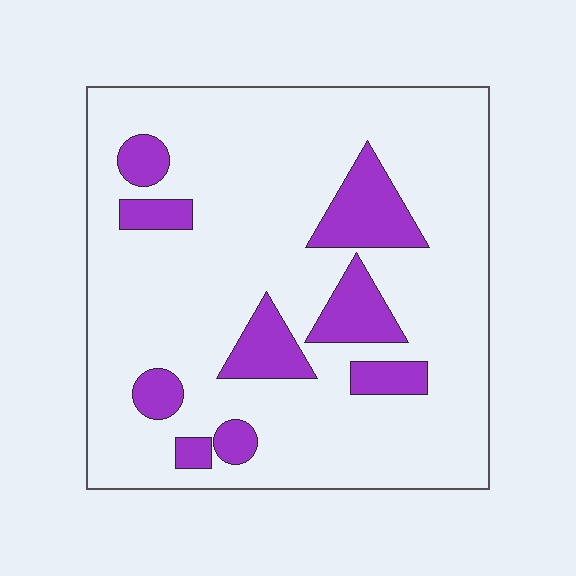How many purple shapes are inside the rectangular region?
9.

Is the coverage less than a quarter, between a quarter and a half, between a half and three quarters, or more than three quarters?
Less than a quarter.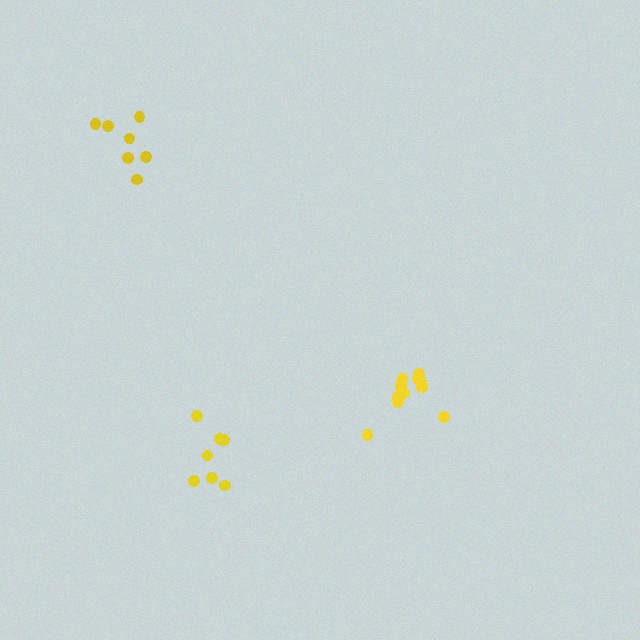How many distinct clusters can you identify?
There are 3 distinct clusters.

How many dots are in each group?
Group 1: 12 dots, Group 2: 7 dots, Group 3: 7 dots (26 total).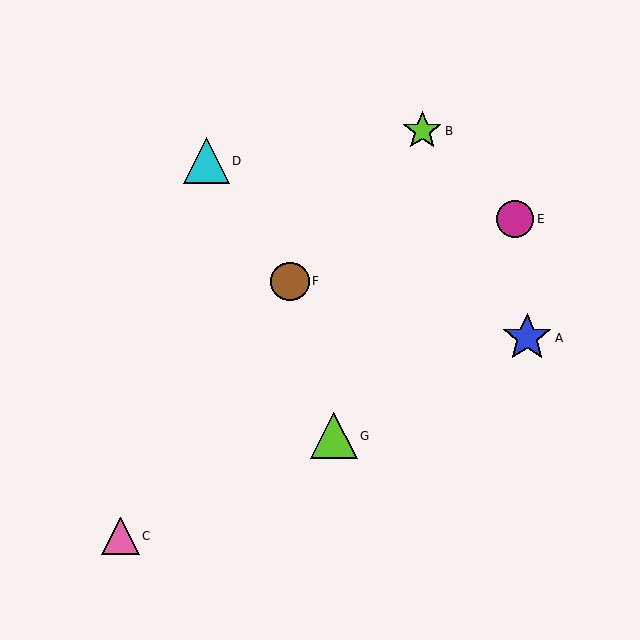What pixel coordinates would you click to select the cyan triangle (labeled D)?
Click at (206, 161) to select the cyan triangle D.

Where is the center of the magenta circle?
The center of the magenta circle is at (515, 219).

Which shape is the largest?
The blue star (labeled A) is the largest.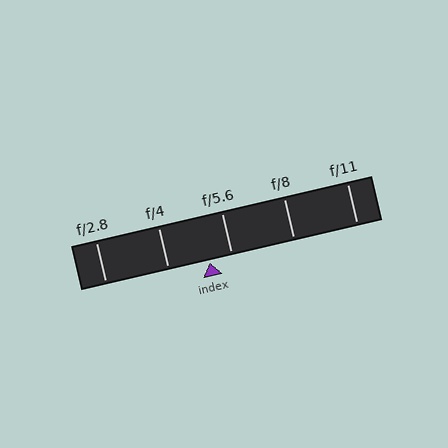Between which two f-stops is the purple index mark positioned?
The index mark is between f/4 and f/5.6.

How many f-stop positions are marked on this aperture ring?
There are 5 f-stop positions marked.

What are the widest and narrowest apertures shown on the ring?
The widest aperture shown is f/2.8 and the narrowest is f/11.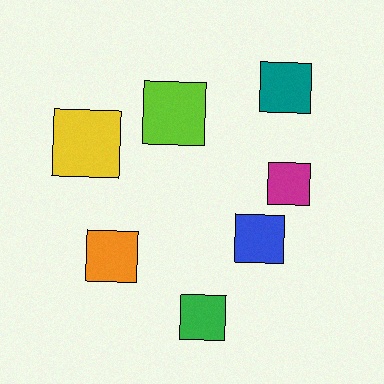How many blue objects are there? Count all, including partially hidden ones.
There is 1 blue object.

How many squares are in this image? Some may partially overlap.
There are 7 squares.